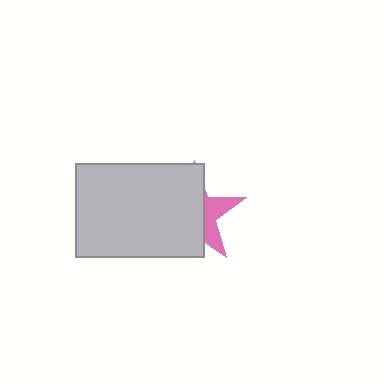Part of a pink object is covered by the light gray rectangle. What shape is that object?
It is a star.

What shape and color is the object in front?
The object in front is a light gray rectangle.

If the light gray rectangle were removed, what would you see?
You would see the complete pink star.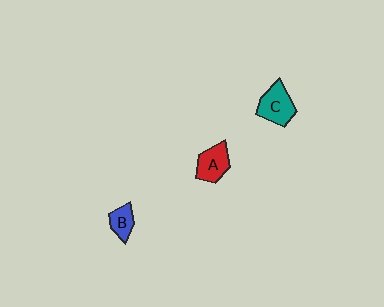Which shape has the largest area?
Shape C (teal).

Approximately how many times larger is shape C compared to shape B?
Approximately 1.7 times.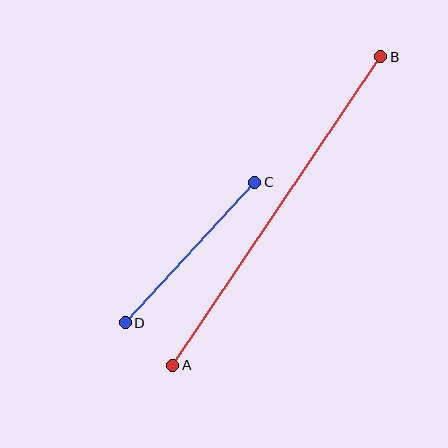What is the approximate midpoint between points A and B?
The midpoint is at approximately (277, 211) pixels.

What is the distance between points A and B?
The distance is approximately 372 pixels.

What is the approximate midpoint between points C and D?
The midpoint is at approximately (190, 253) pixels.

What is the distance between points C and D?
The distance is approximately 191 pixels.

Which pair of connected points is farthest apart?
Points A and B are farthest apart.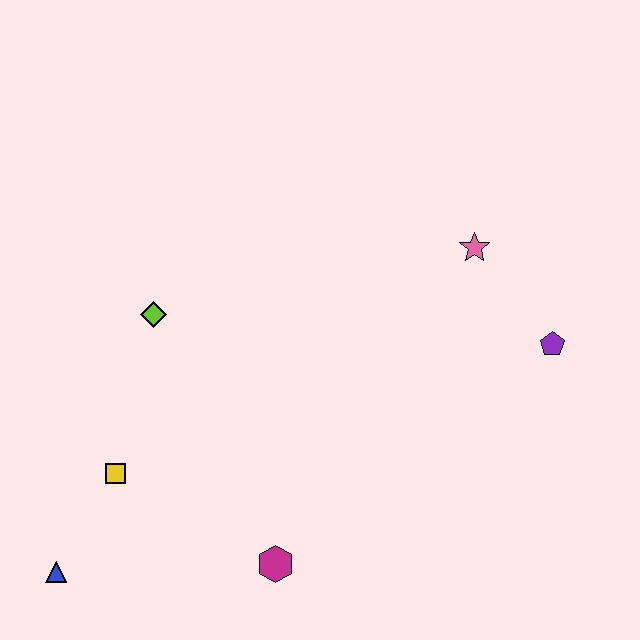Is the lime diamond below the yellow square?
No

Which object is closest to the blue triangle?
The yellow square is closest to the blue triangle.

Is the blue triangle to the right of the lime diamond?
No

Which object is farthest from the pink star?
The blue triangle is farthest from the pink star.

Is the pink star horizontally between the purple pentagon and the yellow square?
Yes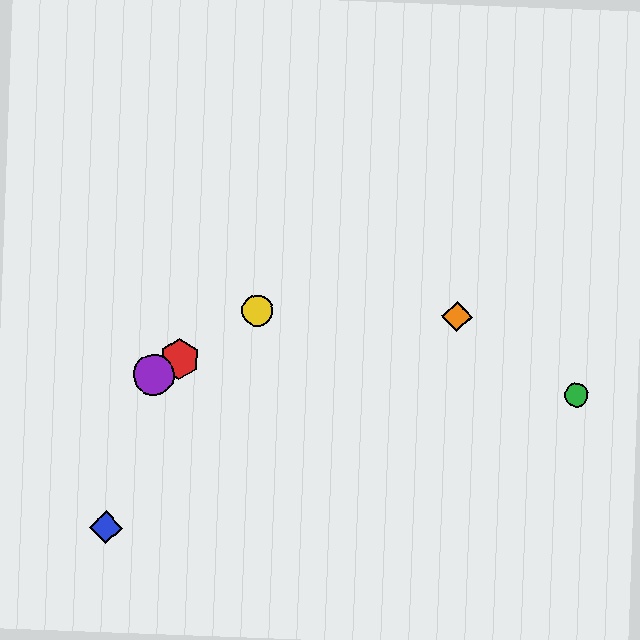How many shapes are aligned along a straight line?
3 shapes (the red hexagon, the yellow circle, the purple circle) are aligned along a straight line.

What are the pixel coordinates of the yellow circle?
The yellow circle is at (257, 311).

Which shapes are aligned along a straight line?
The red hexagon, the yellow circle, the purple circle are aligned along a straight line.